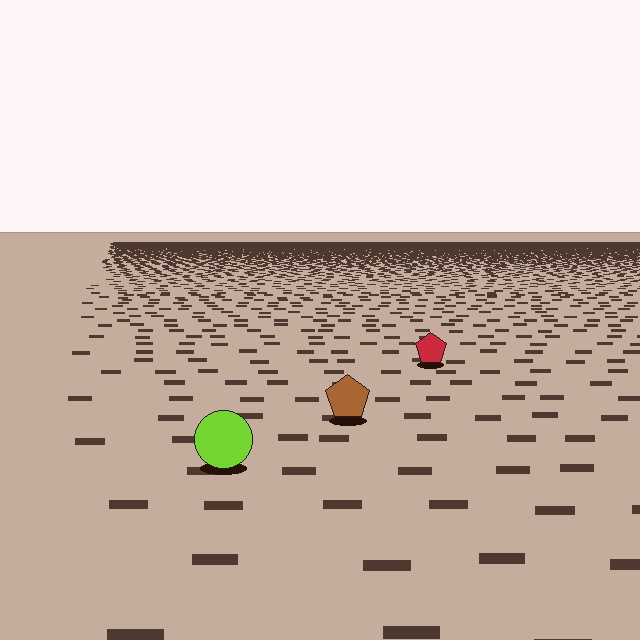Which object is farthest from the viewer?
The red pentagon is farthest from the viewer. It appears smaller and the ground texture around it is denser.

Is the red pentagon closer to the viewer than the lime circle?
No. The lime circle is closer — you can tell from the texture gradient: the ground texture is coarser near it.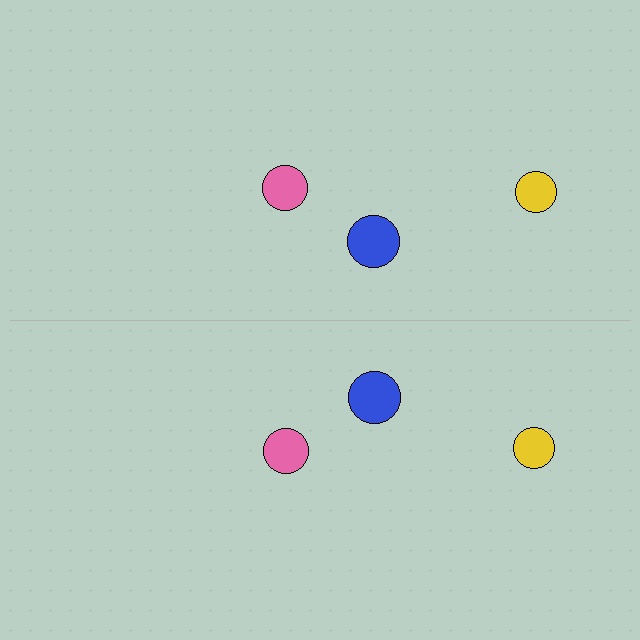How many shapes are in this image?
There are 6 shapes in this image.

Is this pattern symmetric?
Yes, this pattern has bilateral (reflection) symmetry.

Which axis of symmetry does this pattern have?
The pattern has a horizontal axis of symmetry running through the center of the image.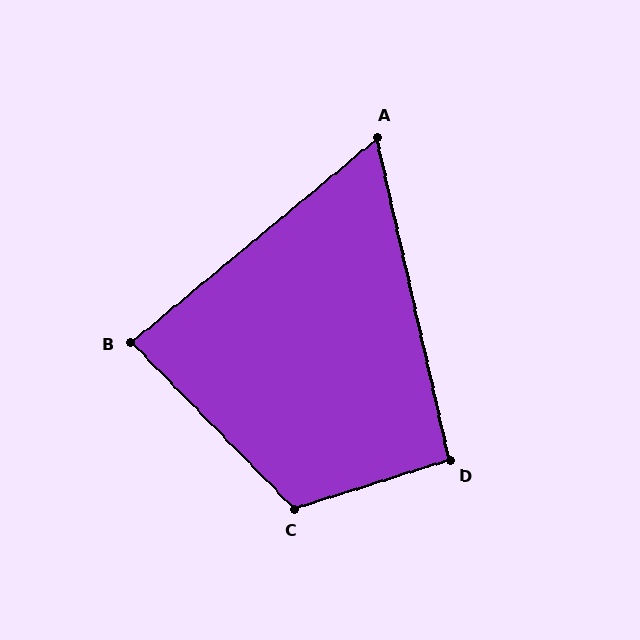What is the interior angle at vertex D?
Approximately 95 degrees (approximately right).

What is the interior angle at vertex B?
Approximately 85 degrees (approximately right).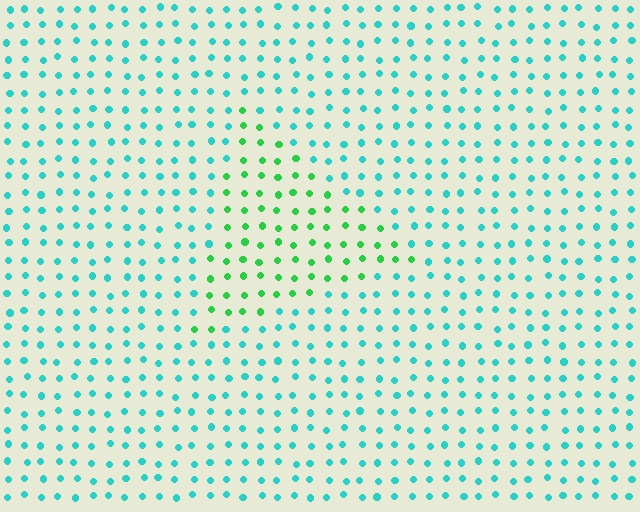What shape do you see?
I see a triangle.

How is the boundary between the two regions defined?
The boundary is defined purely by a slight shift in hue (about 46 degrees). Spacing, size, and orientation are identical on both sides.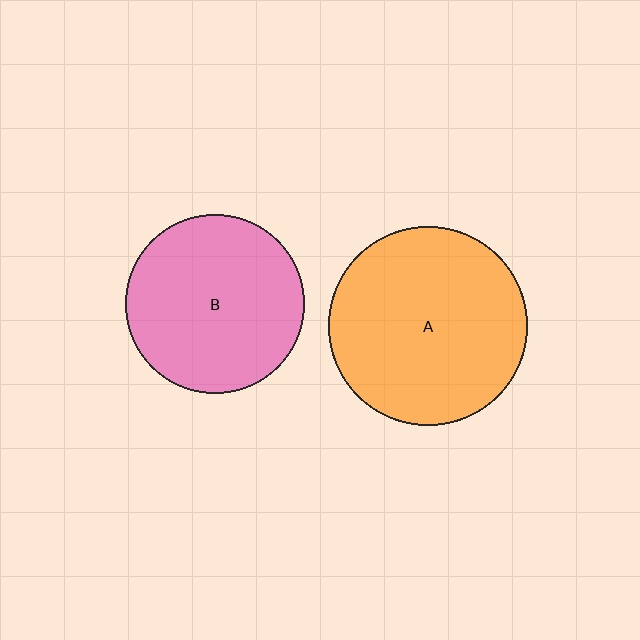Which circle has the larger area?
Circle A (orange).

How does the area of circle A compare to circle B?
Approximately 1.2 times.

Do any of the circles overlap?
No, none of the circles overlap.